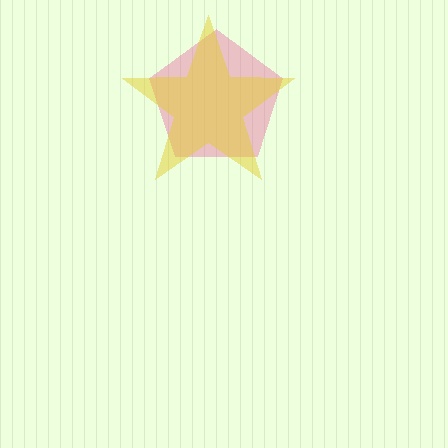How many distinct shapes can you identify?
There are 2 distinct shapes: a pink pentagon, a yellow star.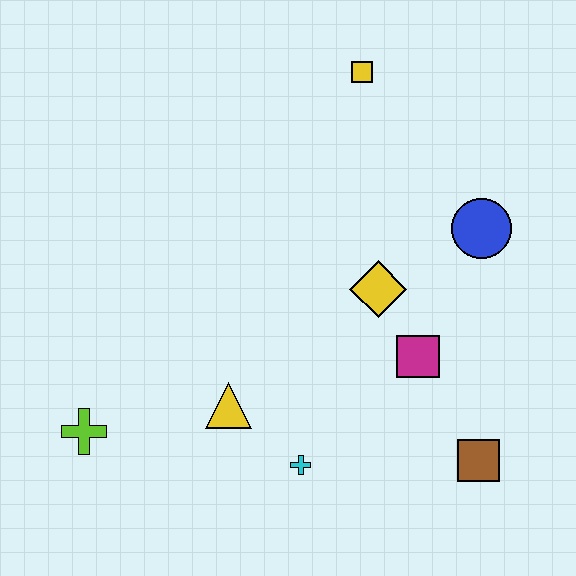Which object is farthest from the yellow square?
The lime cross is farthest from the yellow square.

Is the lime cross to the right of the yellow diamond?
No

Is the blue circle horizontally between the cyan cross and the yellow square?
No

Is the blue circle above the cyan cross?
Yes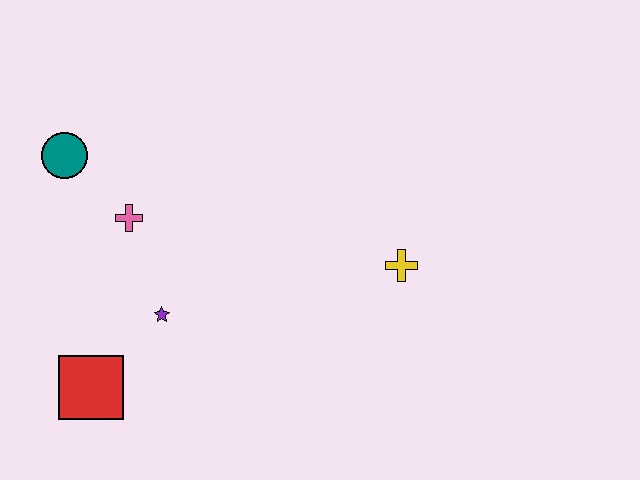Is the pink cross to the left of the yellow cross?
Yes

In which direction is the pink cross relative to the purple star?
The pink cross is above the purple star.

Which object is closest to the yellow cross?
The purple star is closest to the yellow cross.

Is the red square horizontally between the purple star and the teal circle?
Yes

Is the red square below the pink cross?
Yes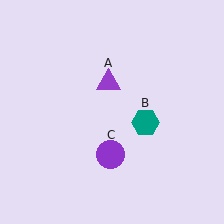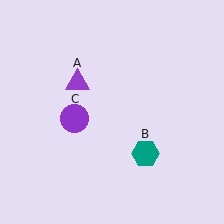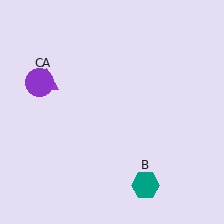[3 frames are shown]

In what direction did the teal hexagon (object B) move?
The teal hexagon (object B) moved down.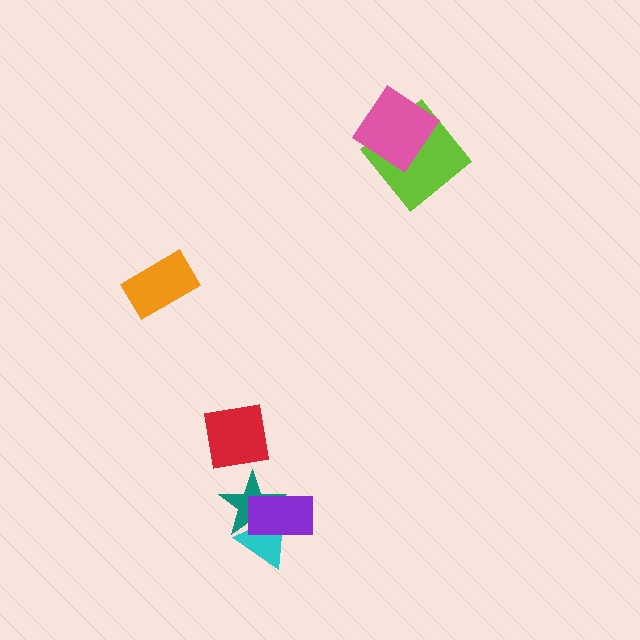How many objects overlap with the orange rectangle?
0 objects overlap with the orange rectangle.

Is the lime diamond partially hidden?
Yes, it is partially covered by another shape.